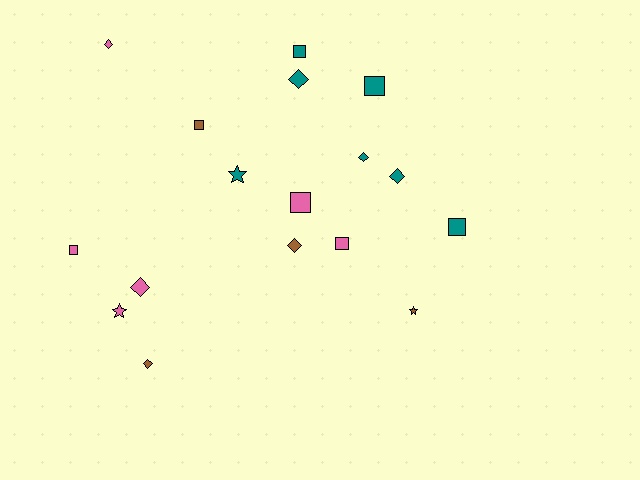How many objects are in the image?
There are 17 objects.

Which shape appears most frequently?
Square, with 7 objects.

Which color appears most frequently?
Teal, with 7 objects.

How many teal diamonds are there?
There are 3 teal diamonds.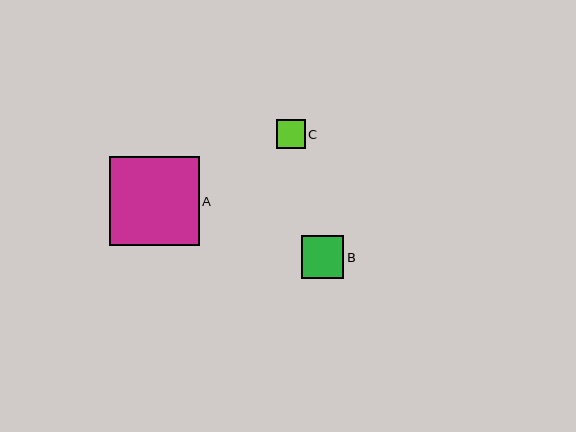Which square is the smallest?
Square C is the smallest with a size of approximately 29 pixels.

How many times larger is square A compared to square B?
Square A is approximately 2.1 times the size of square B.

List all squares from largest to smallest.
From largest to smallest: A, B, C.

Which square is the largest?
Square A is the largest with a size of approximately 90 pixels.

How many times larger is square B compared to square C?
Square B is approximately 1.4 times the size of square C.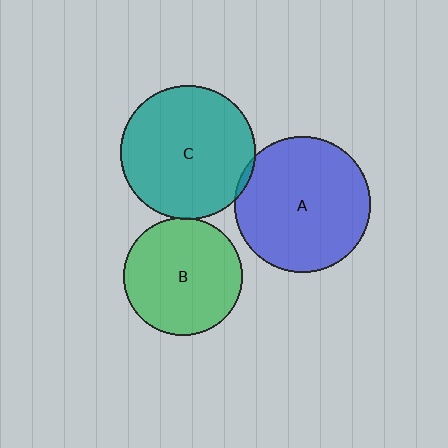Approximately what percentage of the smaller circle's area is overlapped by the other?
Approximately 5%.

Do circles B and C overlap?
Yes.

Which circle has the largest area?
Circle A (blue).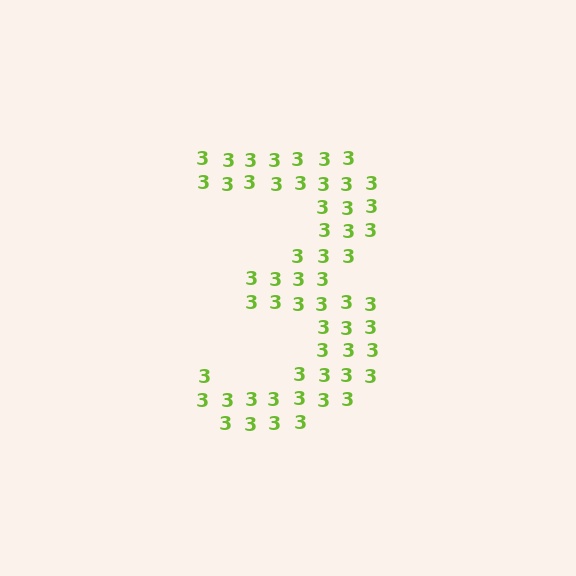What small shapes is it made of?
It is made of small digit 3's.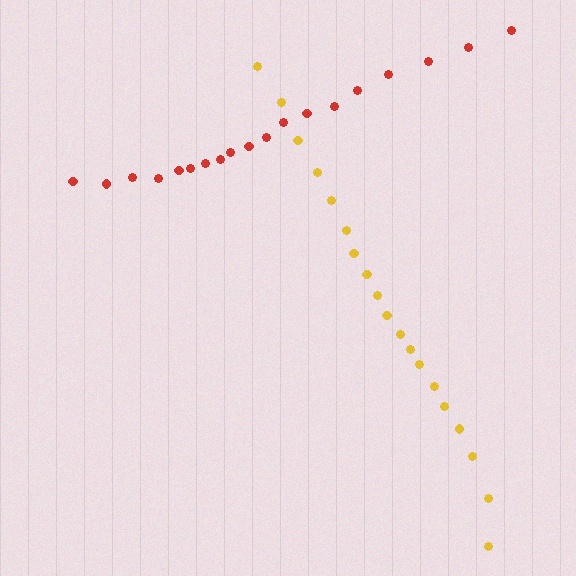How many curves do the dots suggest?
There are 2 distinct paths.